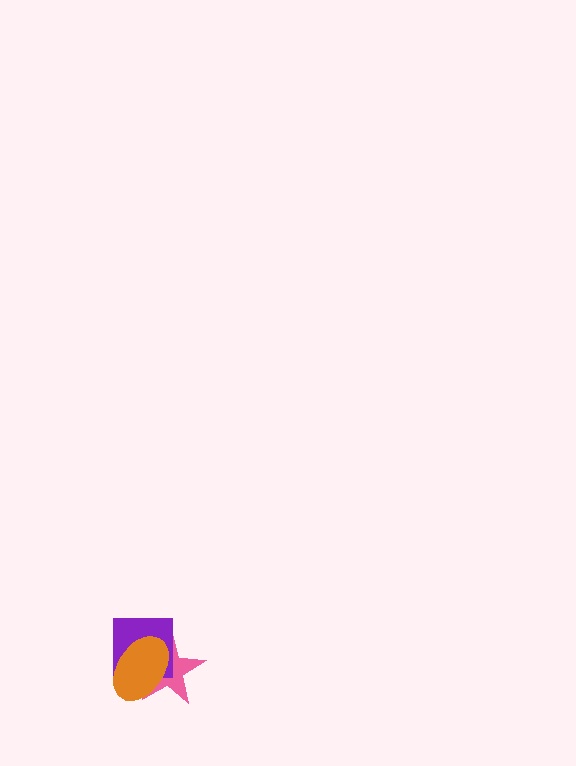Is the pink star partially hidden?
Yes, it is partially covered by another shape.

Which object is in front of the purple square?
The orange ellipse is in front of the purple square.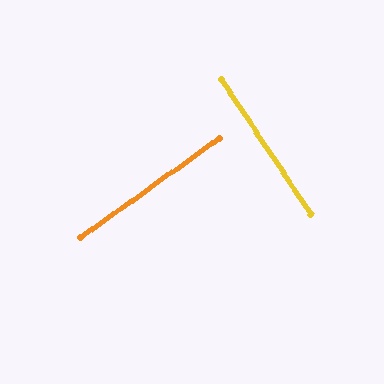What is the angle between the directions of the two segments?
Approximately 88 degrees.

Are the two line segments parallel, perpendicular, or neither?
Perpendicular — they meet at approximately 88°.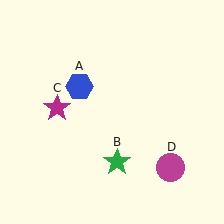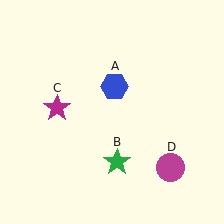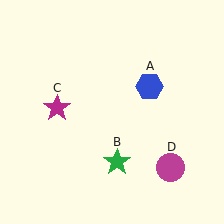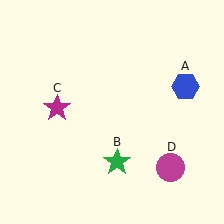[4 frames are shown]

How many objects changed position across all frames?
1 object changed position: blue hexagon (object A).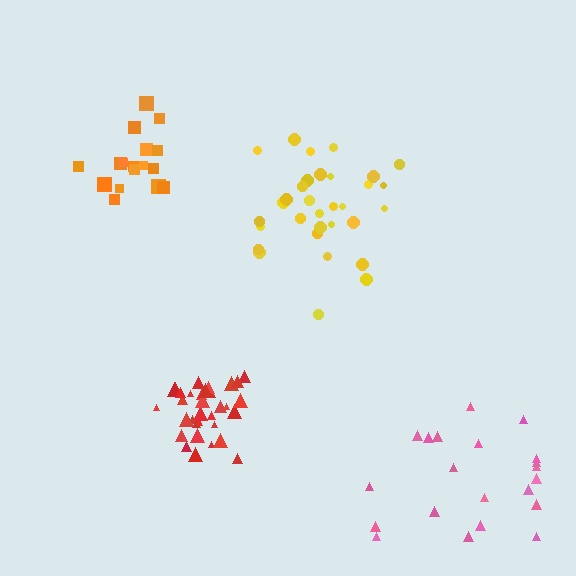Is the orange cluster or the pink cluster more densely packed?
Orange.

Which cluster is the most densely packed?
Red.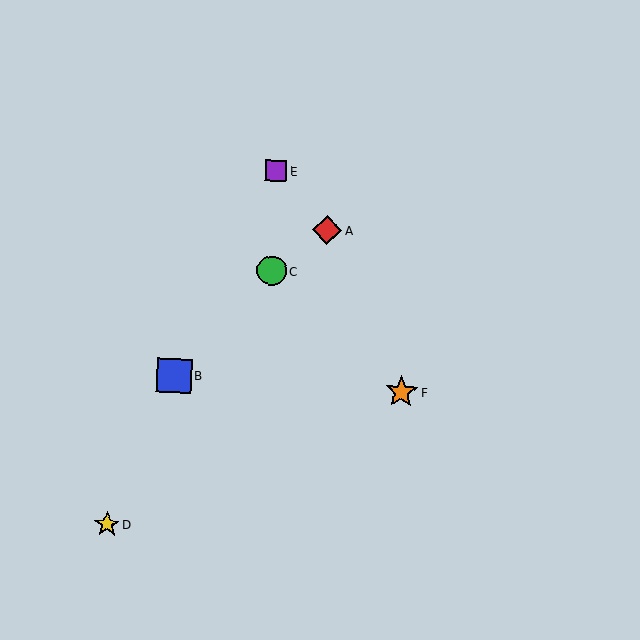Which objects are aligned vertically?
Objects C, E are aligned vertically.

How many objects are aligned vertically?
2 objects (C, E) are aligned vertically.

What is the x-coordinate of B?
Object B is at x≈174.